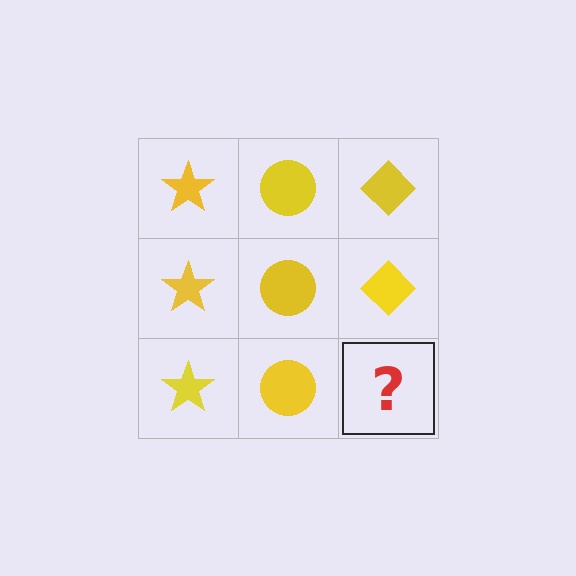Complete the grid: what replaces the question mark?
The question mark should be replaced with a yellow diamond.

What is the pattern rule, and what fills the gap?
The rule is that each column has a consistent shape. The gap should be filled with a yellow diamond.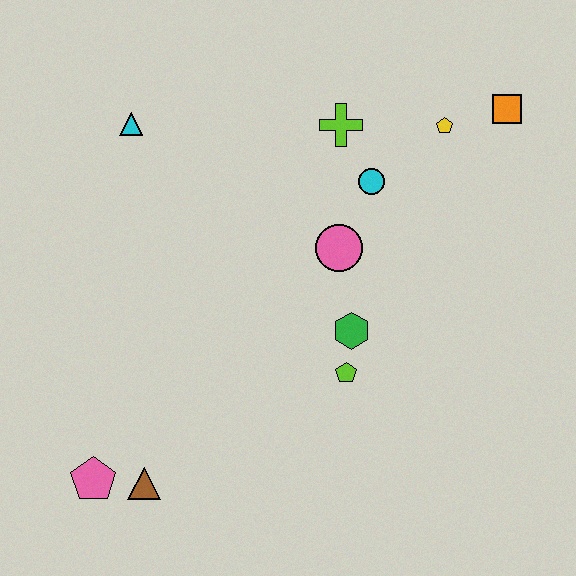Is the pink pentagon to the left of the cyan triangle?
Yes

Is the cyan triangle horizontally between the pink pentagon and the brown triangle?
Yes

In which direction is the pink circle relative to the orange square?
The pink circle is to the left of the orange square.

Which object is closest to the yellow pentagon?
The orange square is closest to the yellow pentagon.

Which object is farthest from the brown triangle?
The orange square is farthest from the brown triangle.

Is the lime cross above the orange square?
No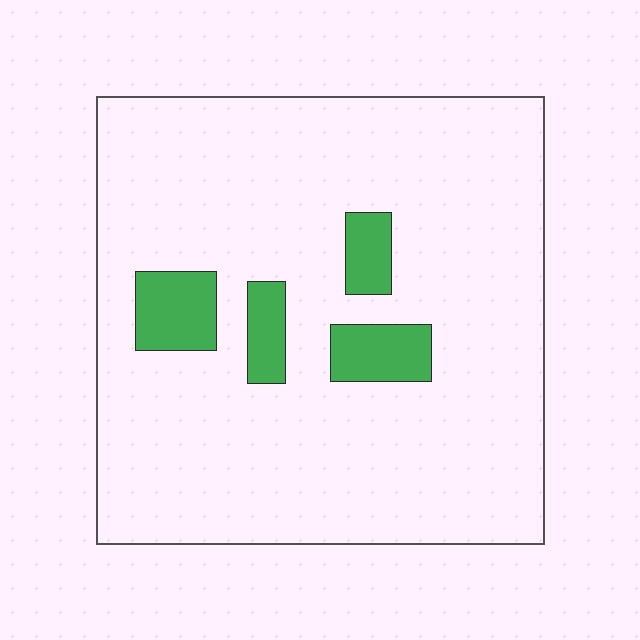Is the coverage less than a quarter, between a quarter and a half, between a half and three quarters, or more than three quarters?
Less than a quarter.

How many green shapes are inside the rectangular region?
4.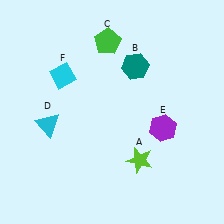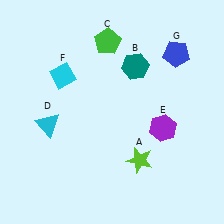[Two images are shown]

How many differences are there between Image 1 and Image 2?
There is 1 difference between the two images.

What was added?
A blue pentagon (G) was added in Image 2.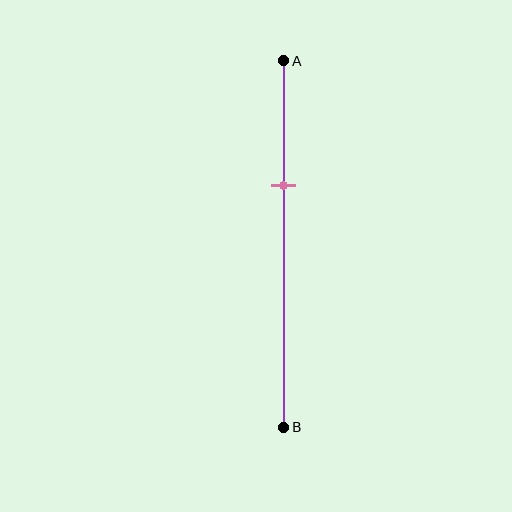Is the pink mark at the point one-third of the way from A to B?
Yes, the mark is approximately at the one-third point.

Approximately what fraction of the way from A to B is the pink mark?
The pink mark is approximately 35% of the way from A to B.